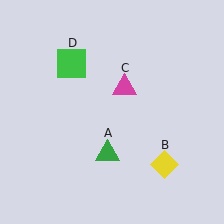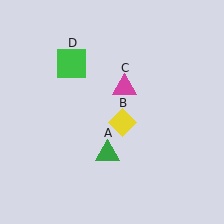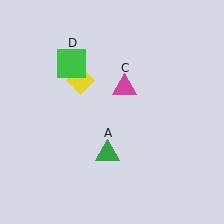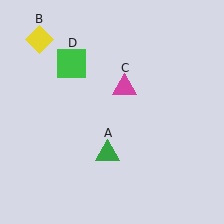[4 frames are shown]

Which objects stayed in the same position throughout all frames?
Green triangle (object A) and magenta triangle (object C) and green square (object D) remained stationary.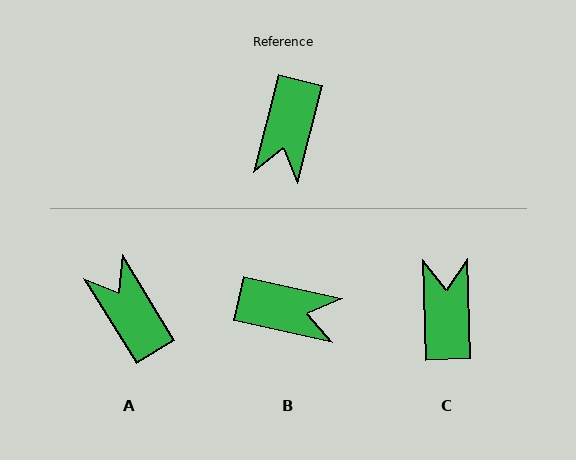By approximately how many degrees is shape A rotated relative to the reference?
Approximately 134 degrees clockwise.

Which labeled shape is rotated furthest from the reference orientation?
C, about 164 degrees away.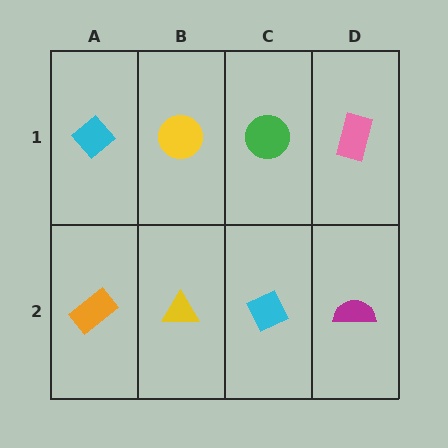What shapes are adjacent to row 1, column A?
An orange rectangle (row 2, column A), a yellow circle (row 1, column B).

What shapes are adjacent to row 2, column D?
A pink rectangle (row 1, column D), a cyan diamond (row 2, column C).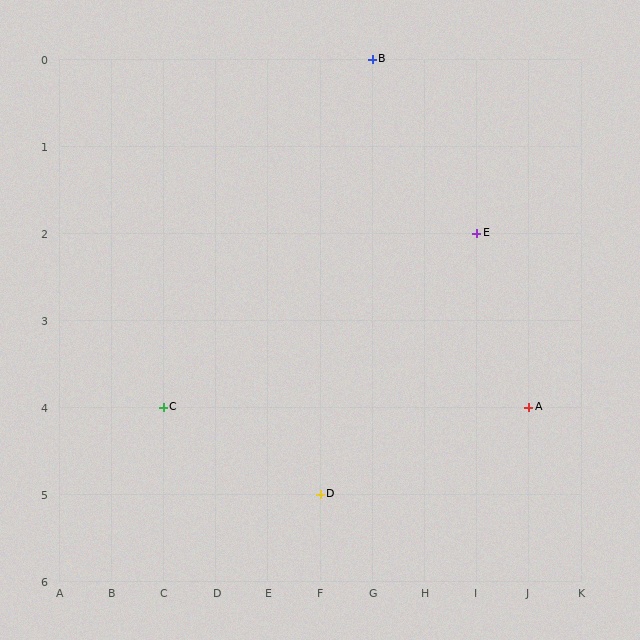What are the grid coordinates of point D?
Point D is at grid coordinates (F, 5).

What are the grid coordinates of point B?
Point B is at grid coordinates (G, 0).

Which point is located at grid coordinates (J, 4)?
Point A is at (J, 4).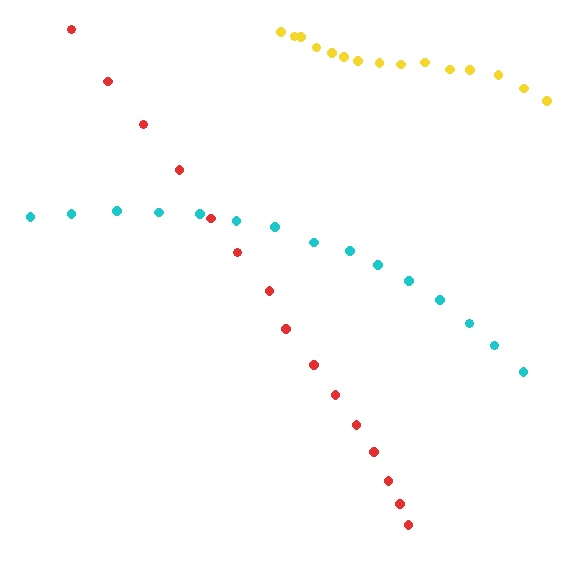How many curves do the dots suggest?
There are 3 distinct paths.